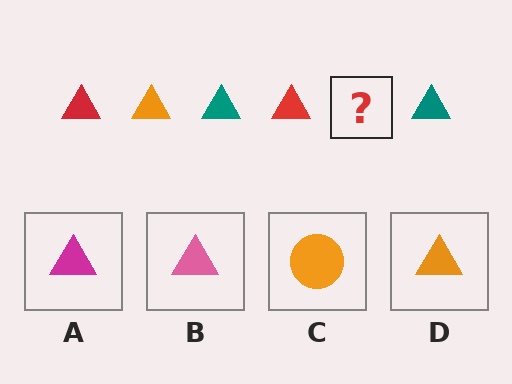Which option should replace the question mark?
Option D.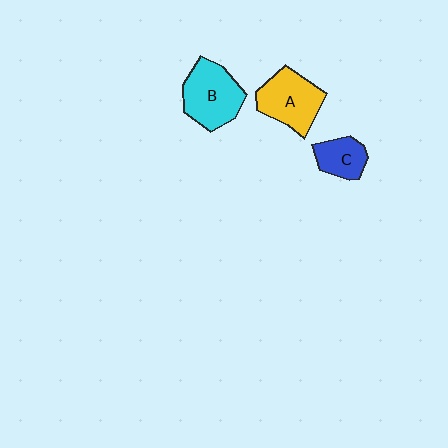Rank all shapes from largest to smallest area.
From largest to smallest: B (cyan), A (yellow), C (blue).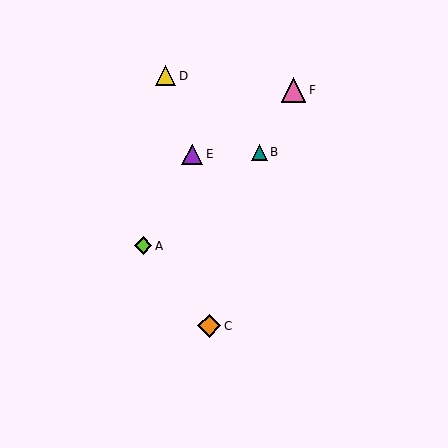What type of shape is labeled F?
Shape F is a pink triangle.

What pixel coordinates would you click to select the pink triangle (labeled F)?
Click at (294, 90) to select the pink triangle F.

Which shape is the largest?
The pink triangle (labeled F) is the largest.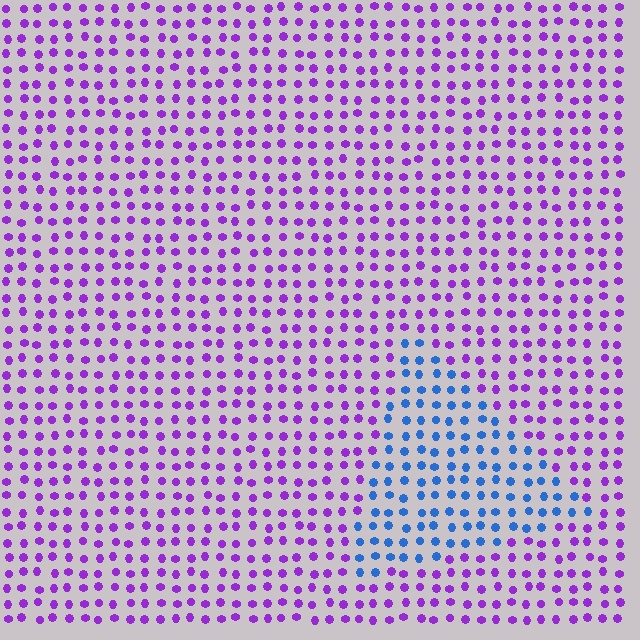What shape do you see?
I see a triangle.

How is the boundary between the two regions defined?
The boundary is defined purely by a slight shift in hue (about 63 degrees). Spacing, size, and orientation are identical on both sides.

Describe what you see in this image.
The image is filled with small purple elements in a uniform arrangement. A triangle-shaped region is visible where the elements are tinted to a slightly different hue, forming a subtle color boundary.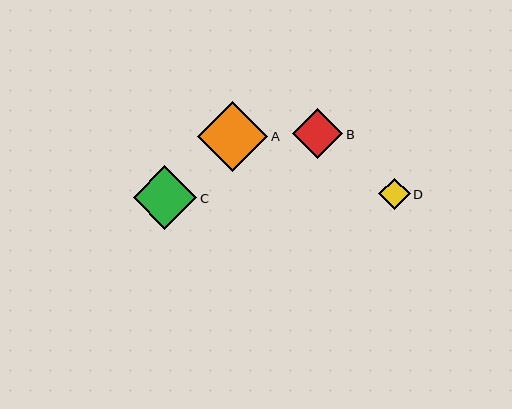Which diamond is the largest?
Diamond A is the largest with a size of approximately 70 pixels.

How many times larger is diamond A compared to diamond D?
Diamond A is approximately 2.2 times the size of diamond D.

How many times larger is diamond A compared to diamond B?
Diamond A is approximately 1.4 times the size of diamond B.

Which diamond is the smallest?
Diamond D is the smallest with a size of approximately 31 pixels.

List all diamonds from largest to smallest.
From largest to smallest: A, C, B, D.